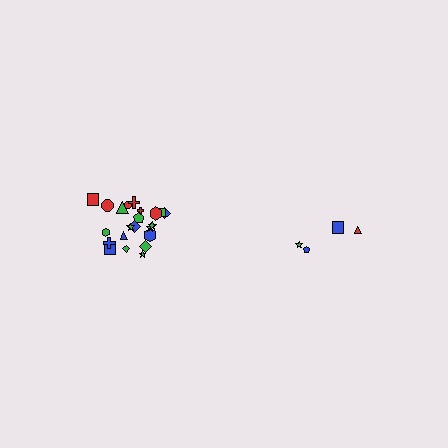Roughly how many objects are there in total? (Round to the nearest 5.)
Roughly 25 objects in total.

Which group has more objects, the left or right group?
The left group.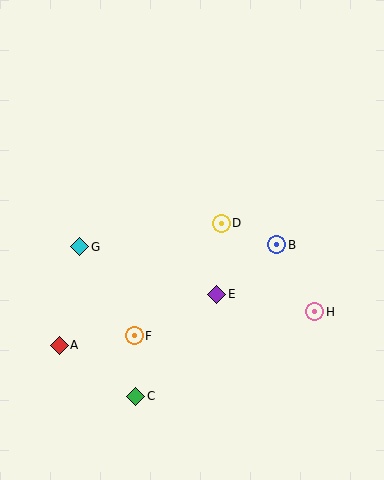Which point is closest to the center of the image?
Point D at (221, 223) is closest to the center.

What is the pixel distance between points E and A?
The distance between E and A is 166 pixels.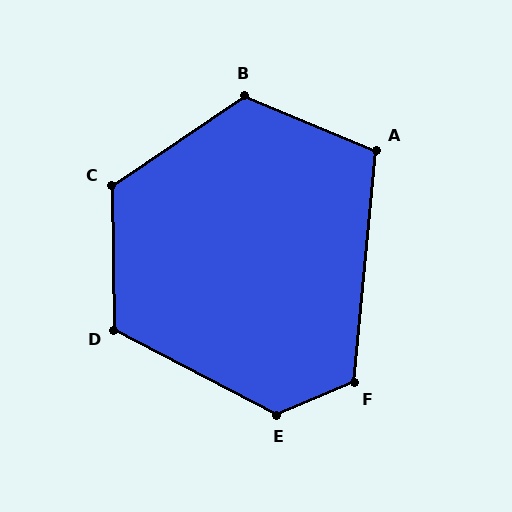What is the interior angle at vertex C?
Approximately 123 degrees (obtuse).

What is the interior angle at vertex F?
Approximately 118 degrees (obtuse).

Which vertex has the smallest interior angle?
A, at approximately 107 degrees.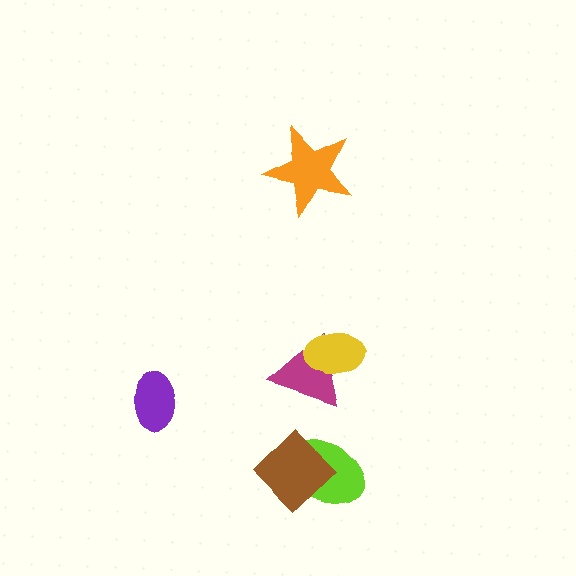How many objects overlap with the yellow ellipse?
1 object overlaps with the yellow ellipse.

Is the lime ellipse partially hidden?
Yes, it is partially covered by another shape.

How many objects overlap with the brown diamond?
1 object overlaps with the brown diamond.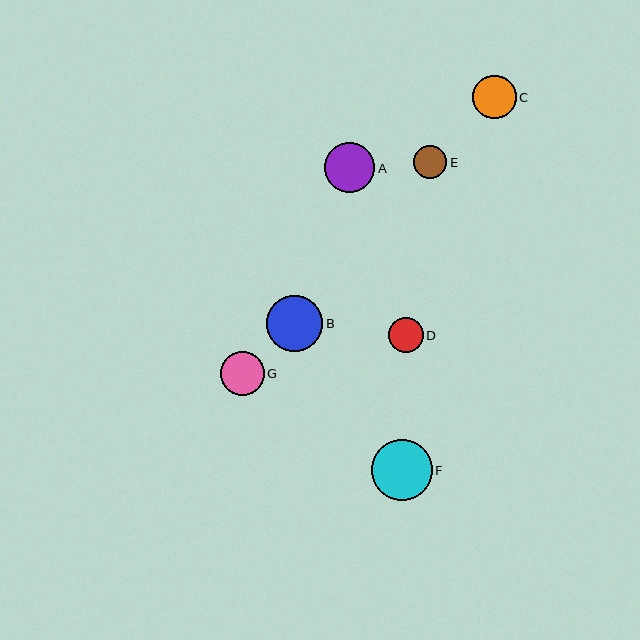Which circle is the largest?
Circle F is the largest with a size of approximately 61 pixels.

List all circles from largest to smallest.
From largest to smallest: F, B, A, G, C, D, E.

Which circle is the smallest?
Circle E is the smallest with a size of approximately 33 pixels.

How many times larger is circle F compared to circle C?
Circle F is approximately 1.4 times the size of circle C.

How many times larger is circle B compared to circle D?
Circle B is approximately 1.6 times the size of circle D.